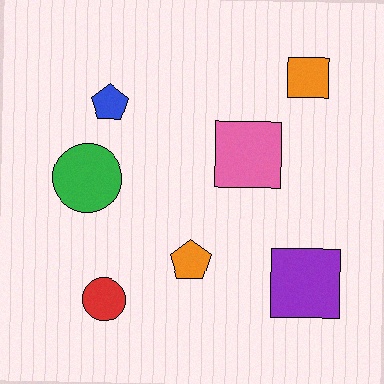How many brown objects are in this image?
There are no brown objects.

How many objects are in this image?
There are 7 objects.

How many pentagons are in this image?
There are 2 pentagons.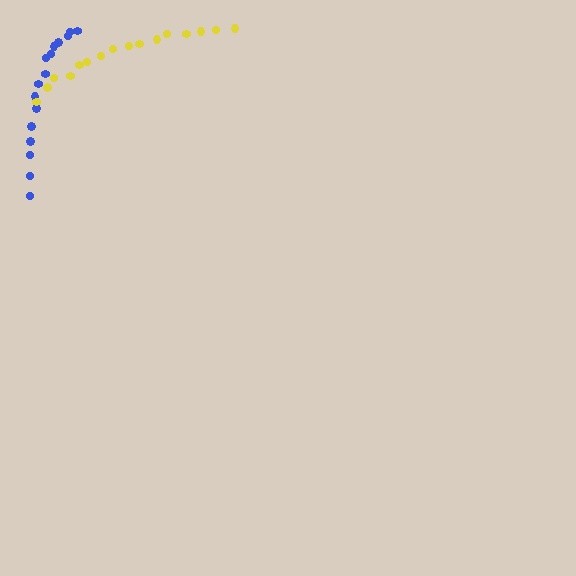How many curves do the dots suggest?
There are 2 distinct paths.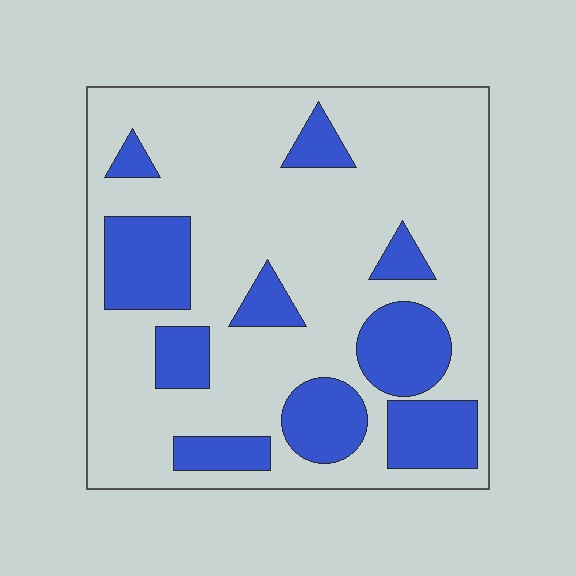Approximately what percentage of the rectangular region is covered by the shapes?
Approximately 25%.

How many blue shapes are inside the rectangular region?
10.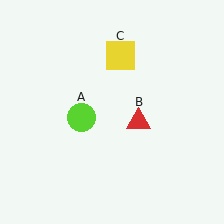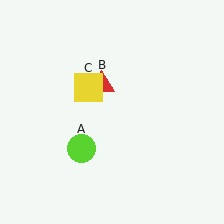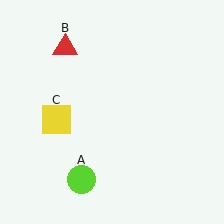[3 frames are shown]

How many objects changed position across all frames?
3 objects changed position: lime circle (object A), red triangle (object B), yellow square (object C).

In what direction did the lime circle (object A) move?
The lime circle (object A) moved down.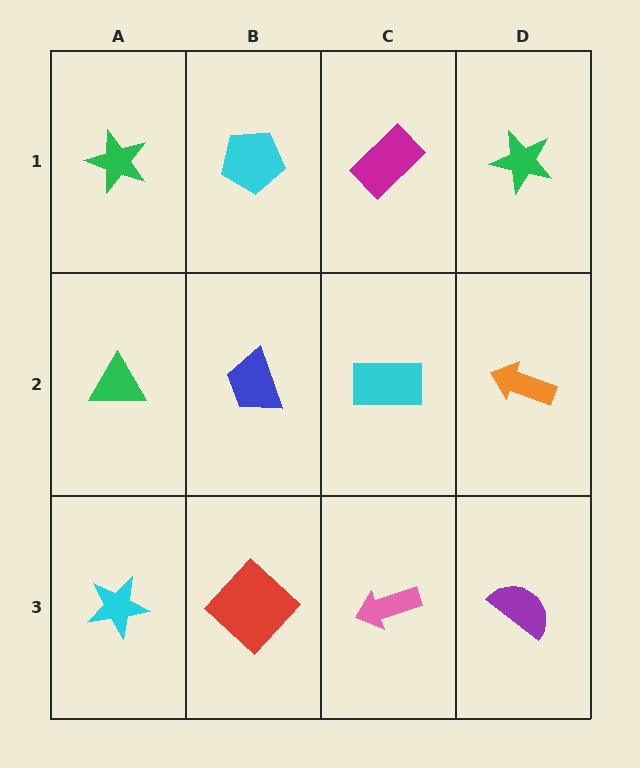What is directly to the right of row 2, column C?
An orange arrow.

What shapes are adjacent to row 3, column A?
A green triangle (row 2, column A), a red diamond (row 3, column B).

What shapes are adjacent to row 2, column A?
A green star (row 1, column A), a cyan star (row 3, column A), a blue trapezoid (row 2, column B).